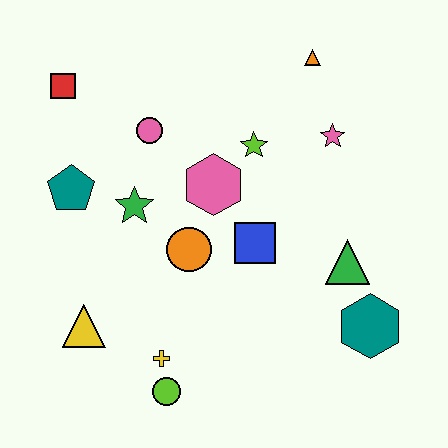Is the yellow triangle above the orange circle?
No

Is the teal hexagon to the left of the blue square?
No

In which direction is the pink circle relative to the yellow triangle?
The pink circle is above the yellow triangle.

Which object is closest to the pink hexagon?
The lime star is closest to the pink hexagon.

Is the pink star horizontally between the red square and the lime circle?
No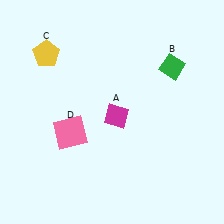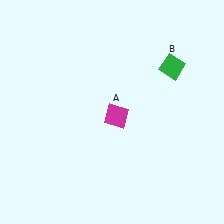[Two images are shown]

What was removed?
The pink square (D), the yellow pentagon (C) were removed in Image 2.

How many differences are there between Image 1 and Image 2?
There are 2 differences between the two images.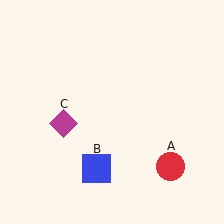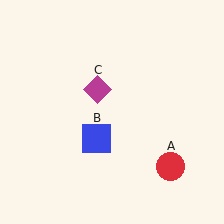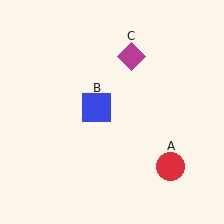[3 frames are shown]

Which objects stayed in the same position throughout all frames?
Red circle (object A) remained stationary.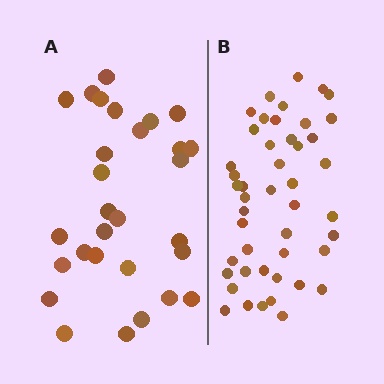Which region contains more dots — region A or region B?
Region B (the right region) has more dots.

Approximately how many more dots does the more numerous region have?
Region B has approximately 15 more dots than region A.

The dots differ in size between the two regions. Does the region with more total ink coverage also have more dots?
No. Region A has more total ink coverage because its dots are larger, but region B actually contains more individual dots. Total area can be misleading — the number of items is what matters here.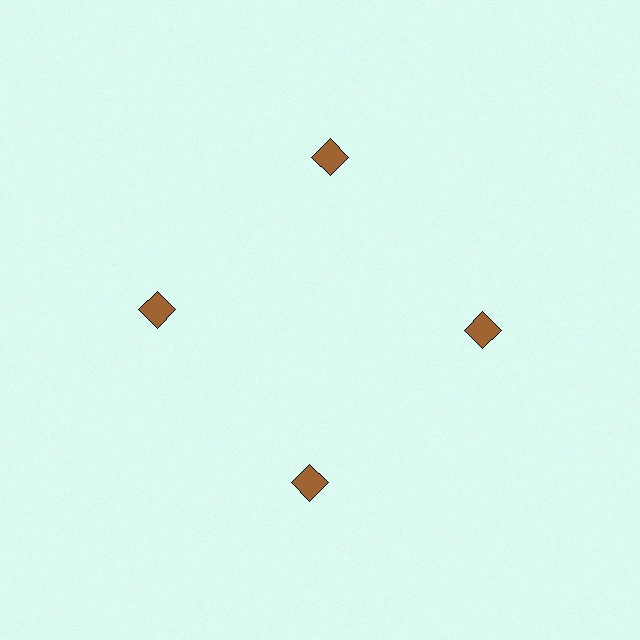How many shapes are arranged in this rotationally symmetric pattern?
There are 4 shapes, arranged in 4 groups of 1.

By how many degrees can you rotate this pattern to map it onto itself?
The pattern maps onto itself every 90 degrees of rotation.